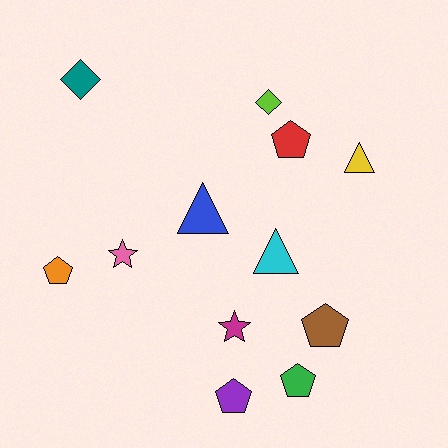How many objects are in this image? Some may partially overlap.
There are 12 objects.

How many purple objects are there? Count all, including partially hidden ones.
There is 1 purple object.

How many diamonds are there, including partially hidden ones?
There are 2 diamonds.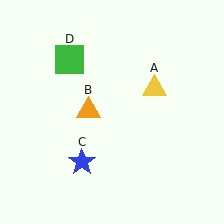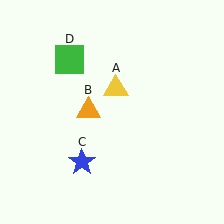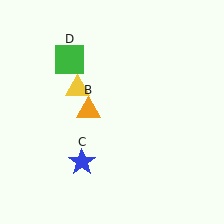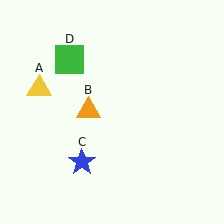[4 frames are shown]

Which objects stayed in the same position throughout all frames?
Orange triangle (object B) and blue star (object C) and green square (object D) remained stationary.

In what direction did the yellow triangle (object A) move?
The yellow triangle (object A) moved left.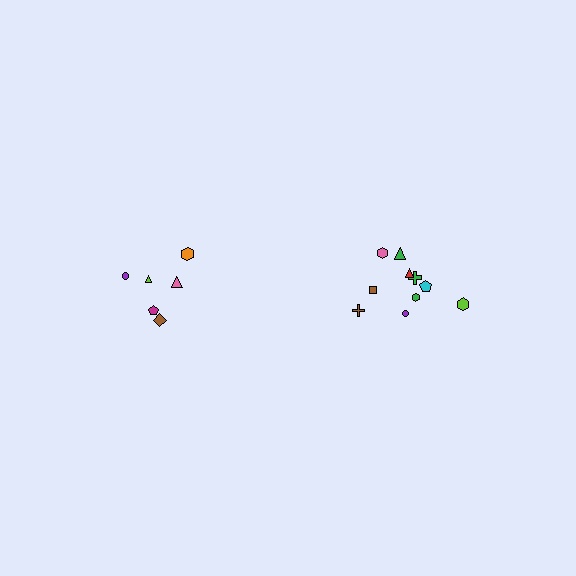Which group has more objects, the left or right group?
The right group.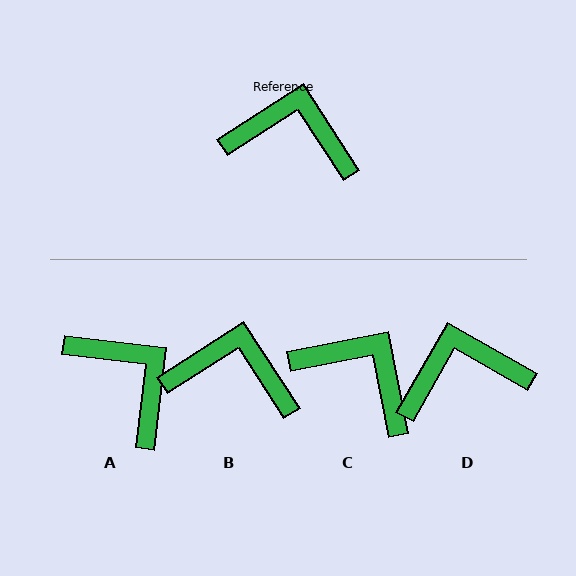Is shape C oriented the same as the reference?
No, it is off by about 22 degrees.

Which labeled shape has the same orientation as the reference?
B.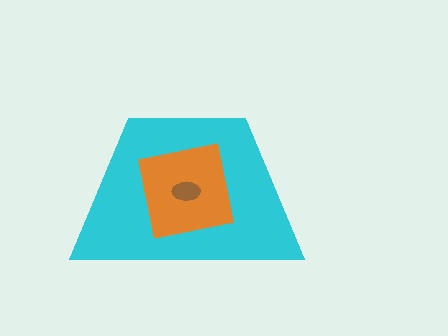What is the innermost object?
The brown ellipse.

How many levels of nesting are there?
3.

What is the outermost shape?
The cyan trapezoid.